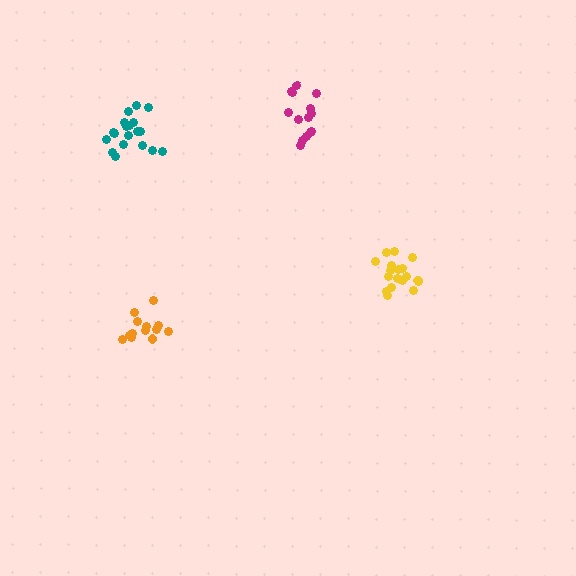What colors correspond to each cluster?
The clusters are colored: teal, magenta, yellow, orange.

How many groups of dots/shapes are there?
There are 4 groups.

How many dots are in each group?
Group 1: 19 dots, Group 2: 14 dots, Group 3: 18 dots, Group 4: 14 dots (65 total).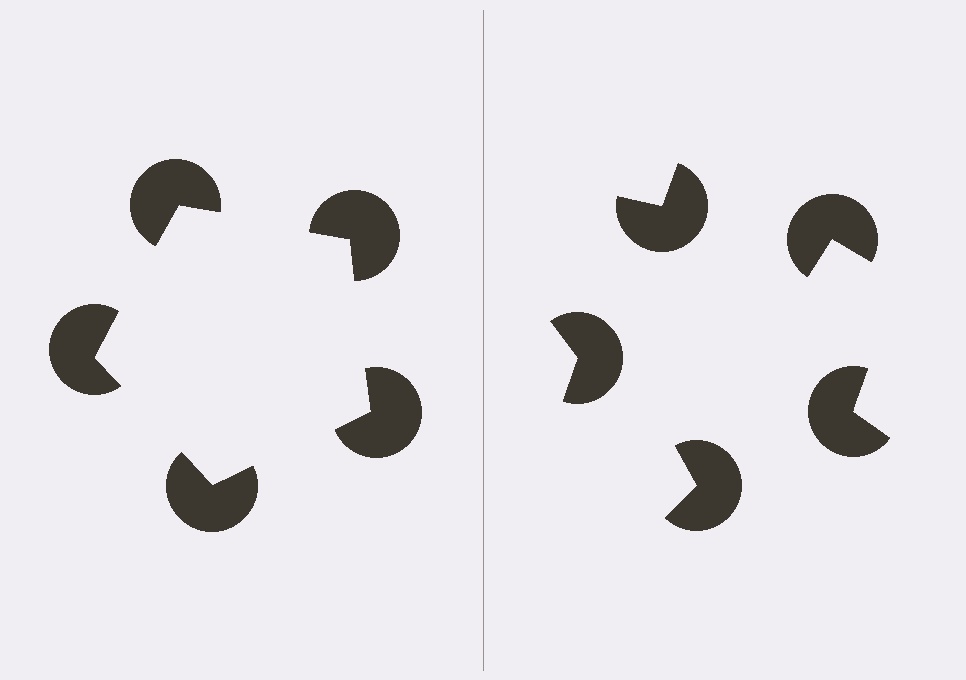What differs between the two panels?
The pac-man discs are positioned identically on both sides; only the wedge orientations differ. On the left they align to a pentagon; on the right they are misaligned.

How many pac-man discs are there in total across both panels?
10 — 5 on each side.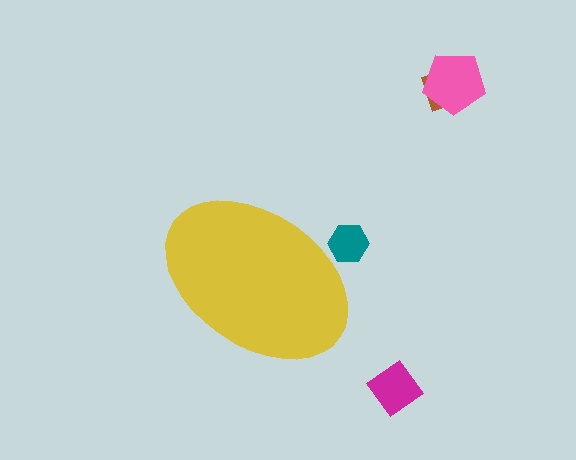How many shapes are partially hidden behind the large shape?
1 shape is partially hidden.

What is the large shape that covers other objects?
A yellow ellipse.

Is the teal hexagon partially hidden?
Yes, the teal hexagon is partially hidden behind the yellow ellipse.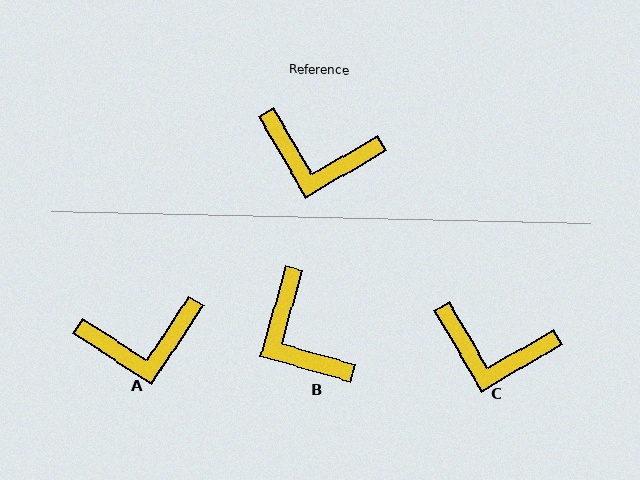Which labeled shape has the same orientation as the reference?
C.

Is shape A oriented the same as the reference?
No, it is off by about 26 degrees.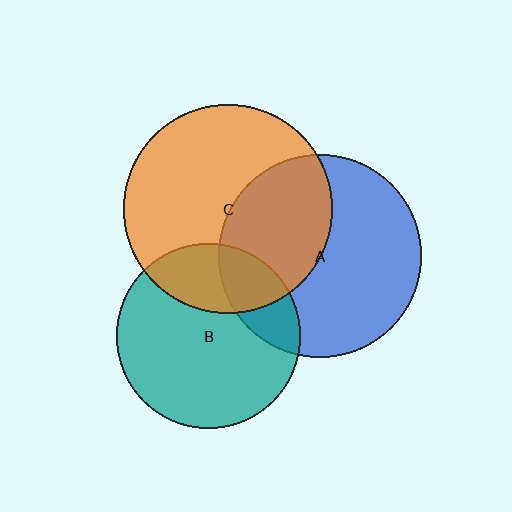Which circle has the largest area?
Circle C (orange).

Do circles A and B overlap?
Yes.